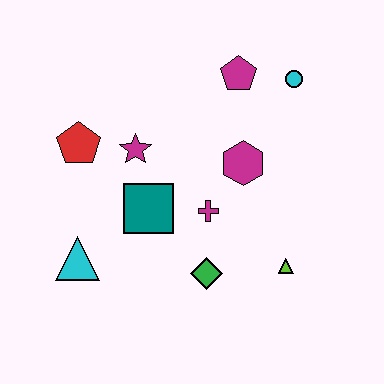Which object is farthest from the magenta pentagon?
The cyan triangle is farthest from the magenta pentagon.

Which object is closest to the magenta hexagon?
The magenta cross is closest to the magenta hexagon.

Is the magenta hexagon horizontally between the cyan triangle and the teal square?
No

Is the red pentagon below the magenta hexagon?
No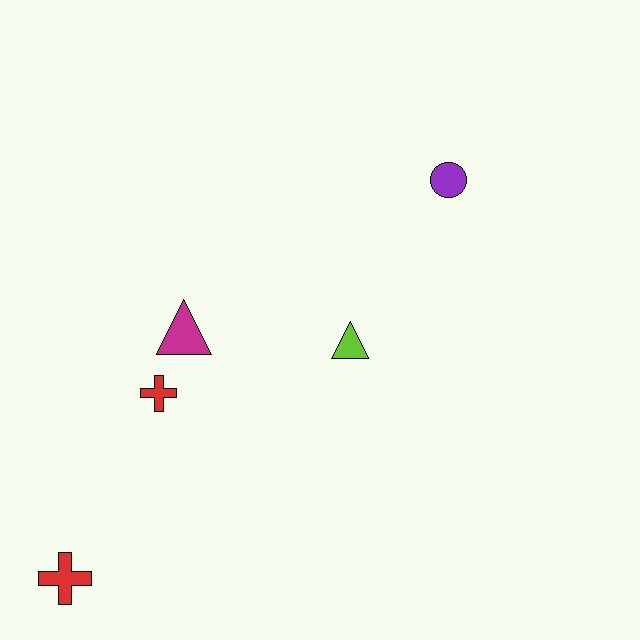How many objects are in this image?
There are 5 objects.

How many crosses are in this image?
There are 2 crosses.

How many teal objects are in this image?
There are no teal objects.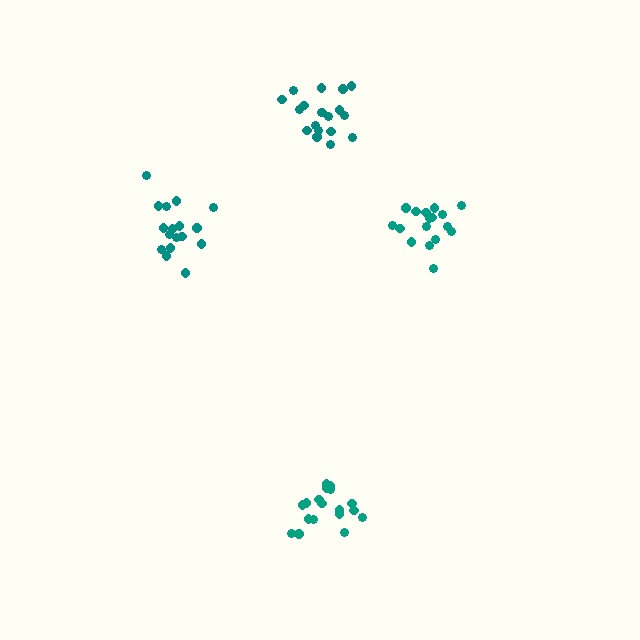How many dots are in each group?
Group 1: 17 dots, Group 2: 17 dots, Group 3: 18 dots, Group 4: 19 dots (71 total).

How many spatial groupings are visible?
There are 4 spatial groupings.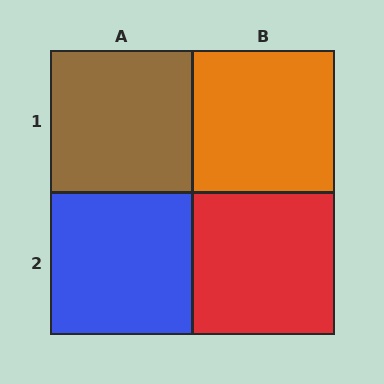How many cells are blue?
1 cell is blue.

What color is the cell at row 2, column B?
Red.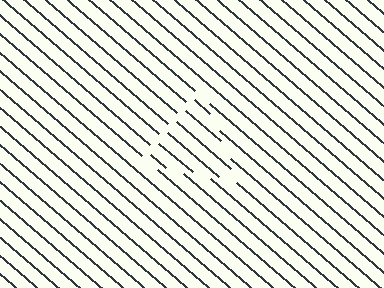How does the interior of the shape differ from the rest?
The interior of the shape contains the same grating, shifted by half a period — the contour is defined by the phase discontinuity where line-ends from the inner and outer gratings abut.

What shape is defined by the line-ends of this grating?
An illusory triangle. The interior of the shape contains the same grating, shifted by half a period — the contour is defined by the phase discontinuity where line-ends from the inner and outer gratings abut.